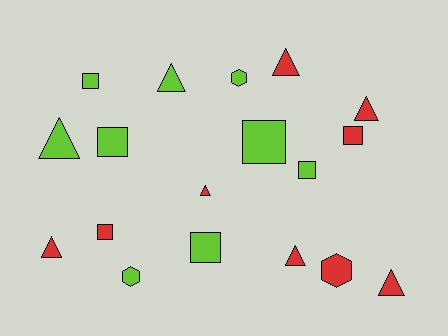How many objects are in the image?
There are 18 objects.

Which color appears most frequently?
Lime, with 9 objects.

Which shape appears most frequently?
Triangle, with 8 objects.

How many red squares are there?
There are 2 red squares.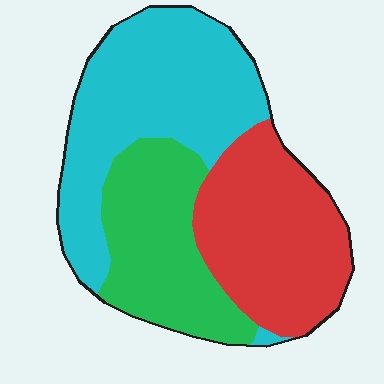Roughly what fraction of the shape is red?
Red takes up about one third (1/3) of the shape.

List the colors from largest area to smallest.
From largest to smallest: cyan, red, green.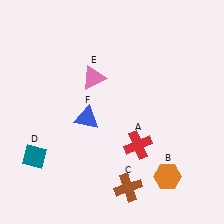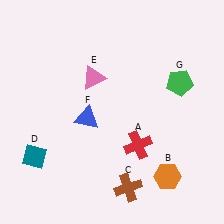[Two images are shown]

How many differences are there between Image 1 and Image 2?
There is 1 difference between the two images.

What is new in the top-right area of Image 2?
A green pentagon (G) was added in the top-right area of Image 2.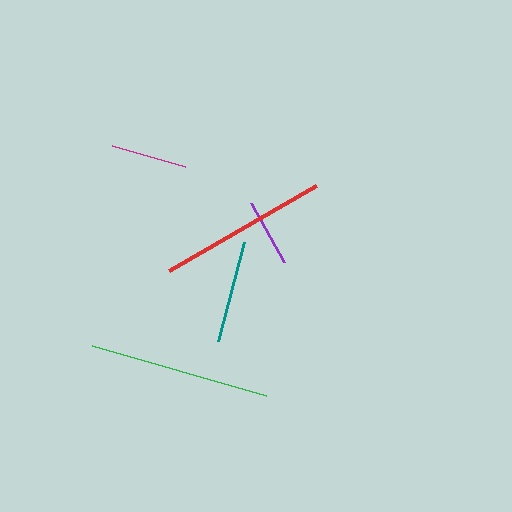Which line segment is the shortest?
The purple line is the shortest at approximately 67 pixels.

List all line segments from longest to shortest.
From longest to shortest: green, red, teal, magenta, purple.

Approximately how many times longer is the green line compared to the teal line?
The green line is approximately 1.8 times the length of the teal line.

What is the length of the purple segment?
The purple segment is approximately 67 pixels long.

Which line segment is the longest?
The green line is the longest at approximately 181 pixels.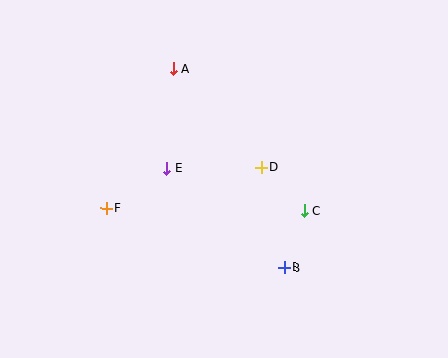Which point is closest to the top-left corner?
Point A is closest to the top-left corner.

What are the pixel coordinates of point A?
Point A is at (174, 69).